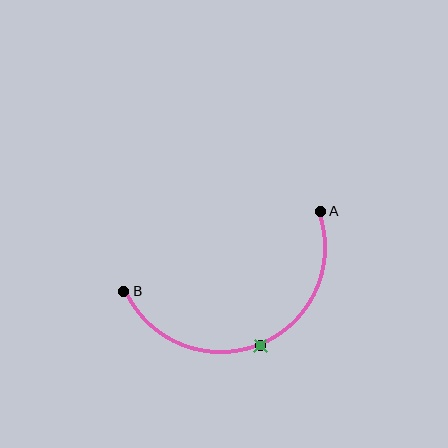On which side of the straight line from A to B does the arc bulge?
The arc bulges below the straight line connecting A and B.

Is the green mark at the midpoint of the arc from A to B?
Yes. The green mark lies on the arc at equal arc-length from both A and B — it is the arc midpoint.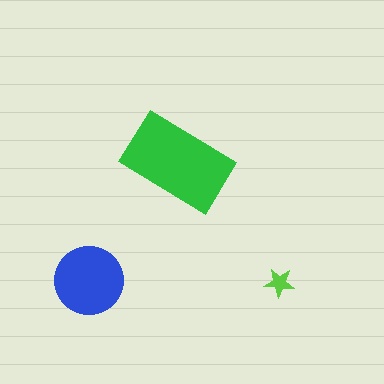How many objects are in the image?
There are 3 objects in the image.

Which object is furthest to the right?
The lime star is rightmost.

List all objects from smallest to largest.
The lime star, the blue circle, the green rectangle.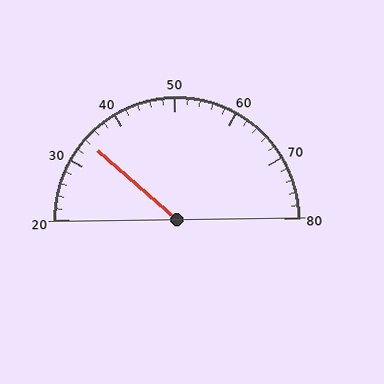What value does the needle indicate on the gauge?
The needle indicates approximately 34.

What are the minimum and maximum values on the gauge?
The gauge ranges from 20 to 80.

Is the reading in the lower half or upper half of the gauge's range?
The reading is in the lower half of the range (20 to 80).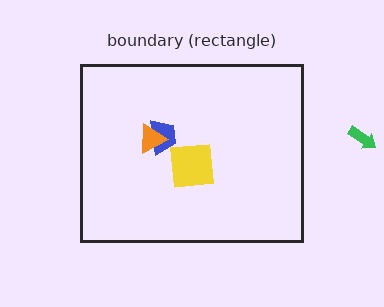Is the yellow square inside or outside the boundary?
Inside.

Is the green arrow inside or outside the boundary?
Outside.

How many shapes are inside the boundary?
3 inside, 1 outside.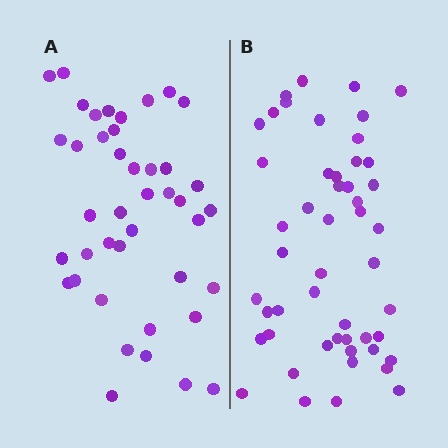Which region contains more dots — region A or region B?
Region B (the right region) has more dots.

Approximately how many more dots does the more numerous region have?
Region B has roughly 8 or so more dots than region A.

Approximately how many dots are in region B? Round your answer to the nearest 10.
About 50 dots.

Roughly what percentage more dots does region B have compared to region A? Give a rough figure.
About 20% more.